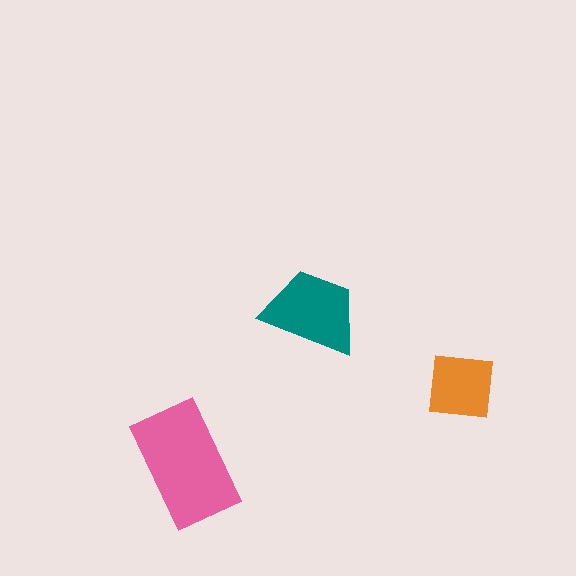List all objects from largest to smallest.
The pink rectangle, the teal trapezoid, the orange square.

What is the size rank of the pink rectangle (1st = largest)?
1st.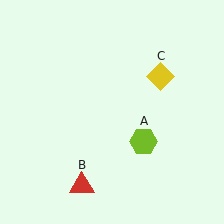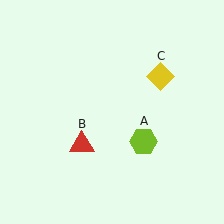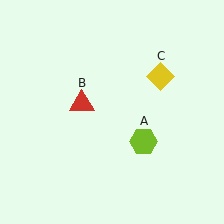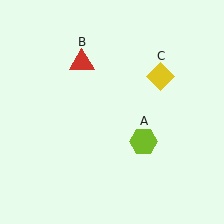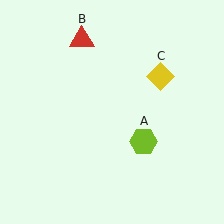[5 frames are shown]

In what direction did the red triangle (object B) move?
The red triangle (object B) moved up.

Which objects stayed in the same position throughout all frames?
Lime hexagon (object A) and yellow diamond (object C) remained stationary.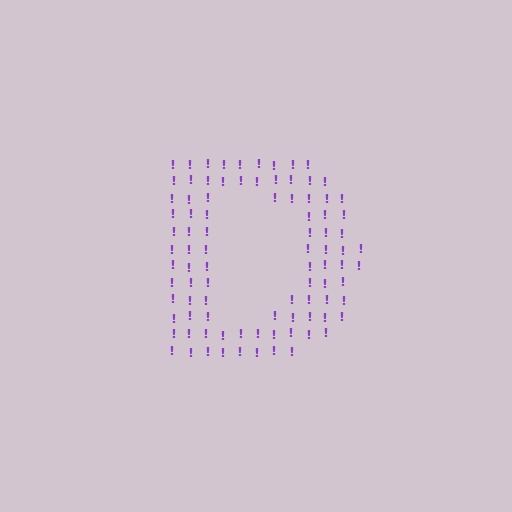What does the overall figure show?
The overall figure shows the letter D.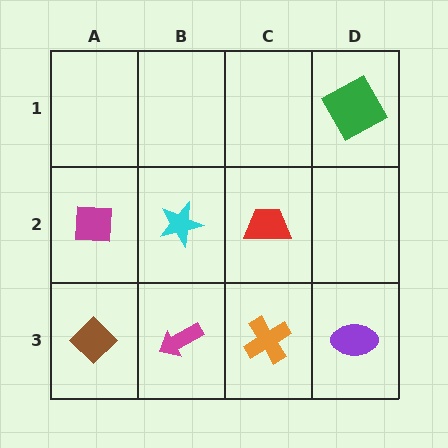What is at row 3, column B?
A magenta arrow.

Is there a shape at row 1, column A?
No, that cell is empty.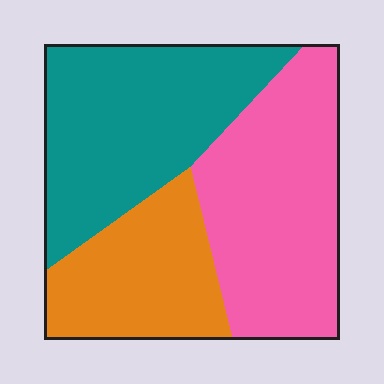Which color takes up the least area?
Orange, at roughly 25%.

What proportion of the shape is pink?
Pink takes up about three eighths (3/8) of the shape.